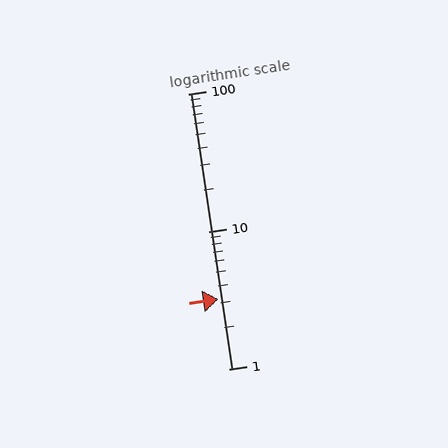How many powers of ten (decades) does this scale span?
The scale spans 2 decades, from 1 to 100.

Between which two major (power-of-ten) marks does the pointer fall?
The pointer is between 1 and 10.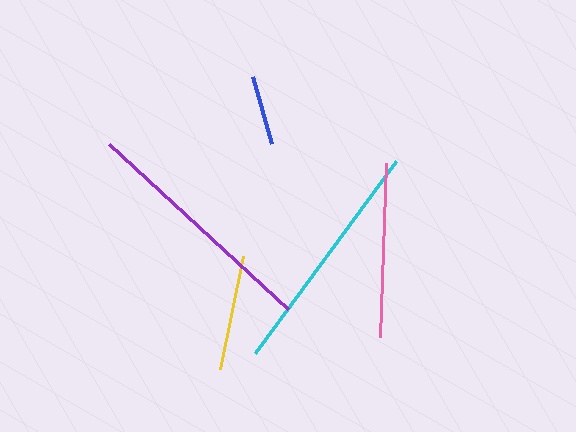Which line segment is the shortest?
The blue line is the shortest at approximately 70 pixels.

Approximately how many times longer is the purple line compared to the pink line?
The purple line is approximately 1.4 times the length of the pink line.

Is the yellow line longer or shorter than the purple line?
The purple line is longer than the yellow line.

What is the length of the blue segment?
The blue segment is approximately 70 pixels long.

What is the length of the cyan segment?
The cyan segment is approximately 238 pixels long.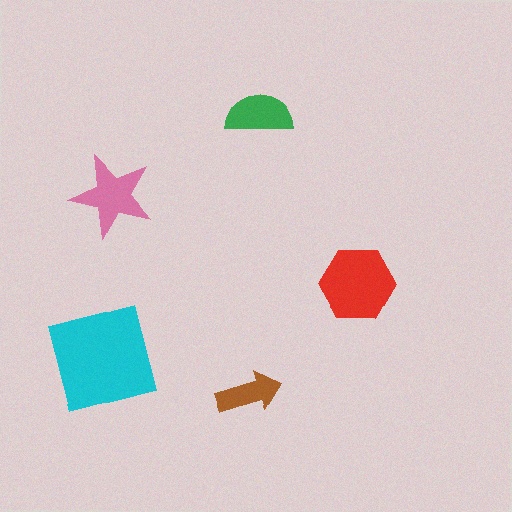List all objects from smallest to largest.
The brown arrow, the green semicircle, the pink star, the red hexagon, the cyan square.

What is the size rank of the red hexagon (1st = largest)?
2nd.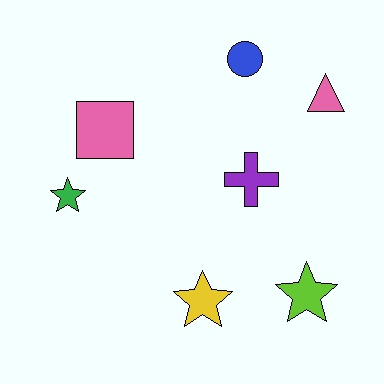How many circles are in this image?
There is 1 circle.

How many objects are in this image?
There are 7 objects.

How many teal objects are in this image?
There are no teal objects.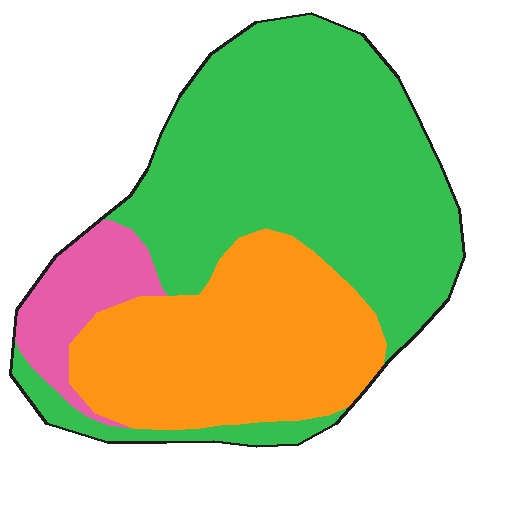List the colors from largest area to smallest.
From largest to smallest: green, orange, pink.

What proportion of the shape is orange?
Orange takes up between a sixth and a third of the shape.